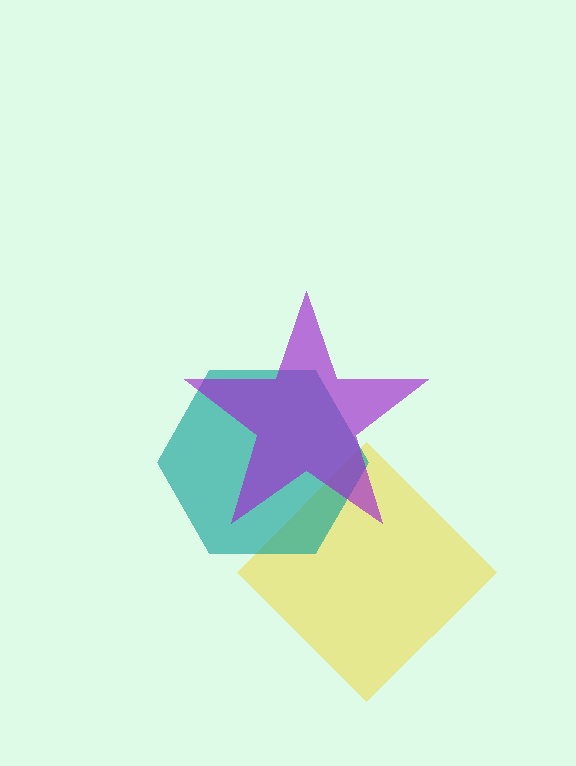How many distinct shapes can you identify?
There are 3 distinct shapes: a yellow diamond, a teal hexagon, a purple star.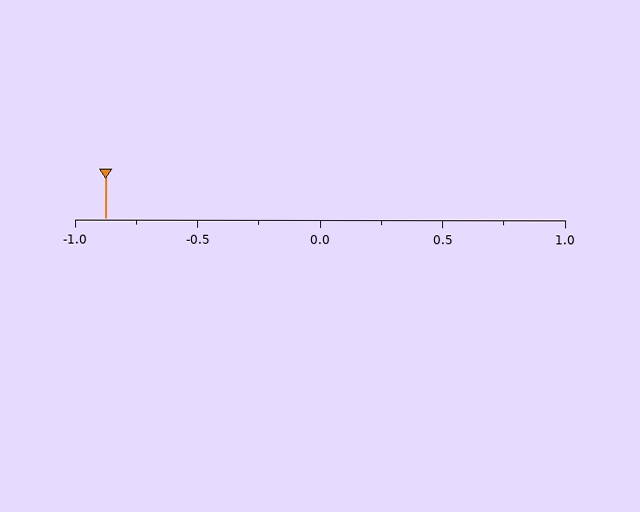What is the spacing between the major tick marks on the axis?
The major ticks are spaced 0.5 apart.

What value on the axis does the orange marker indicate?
The marker indicates approximately -0.88.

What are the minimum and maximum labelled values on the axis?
The axis runs from -1.0 to 1.0.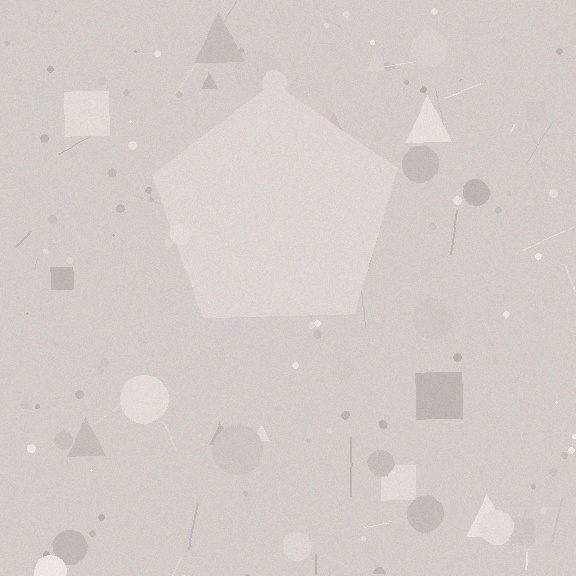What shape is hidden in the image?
A pentagon is hidden in the image.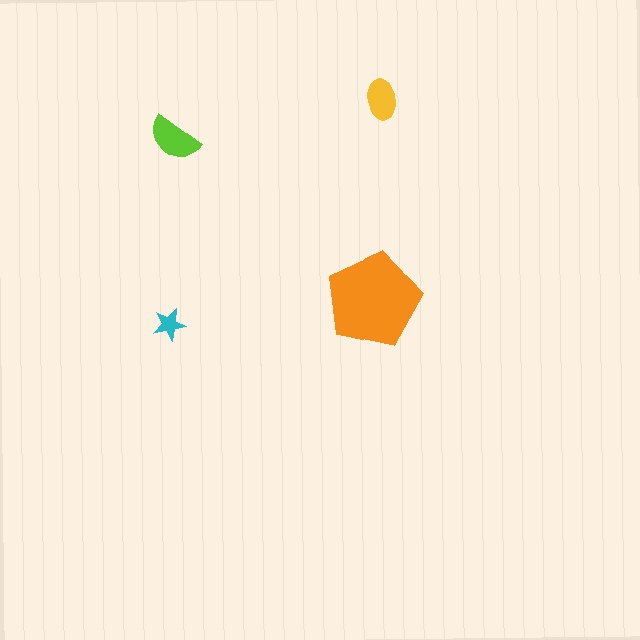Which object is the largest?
The orange pentagon.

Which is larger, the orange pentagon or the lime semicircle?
The orange pentagon.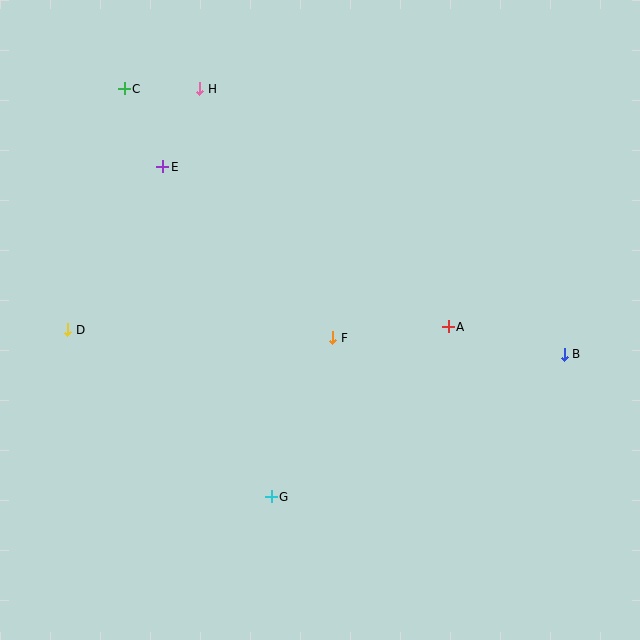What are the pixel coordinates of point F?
Point F is at (333, 338).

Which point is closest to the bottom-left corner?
Point G is closest to the bottom-left corner.